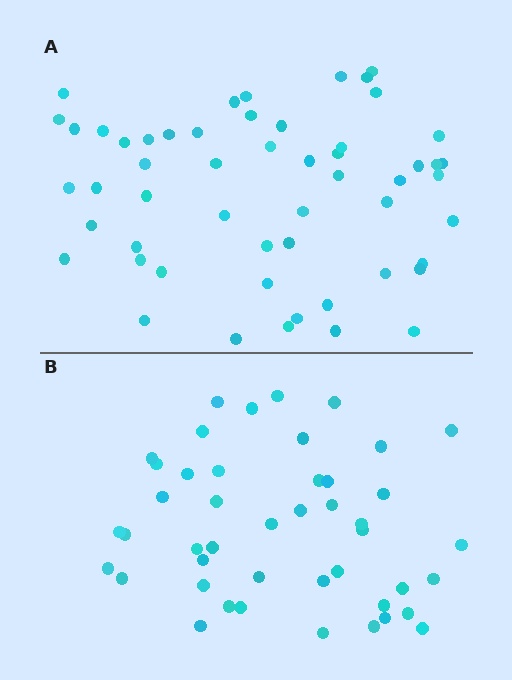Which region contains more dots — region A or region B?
Region A (the top region) has more dots.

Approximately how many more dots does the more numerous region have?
Region A has roughly 8 or so more dots than region B.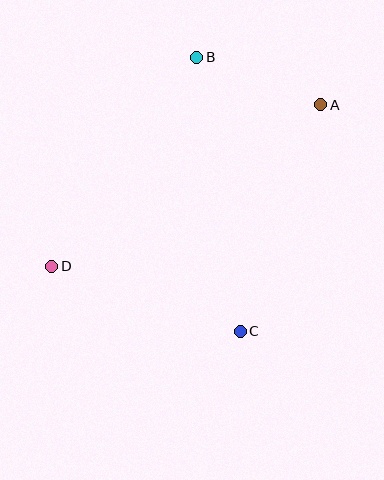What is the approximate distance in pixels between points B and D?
The distance between B and D is approximately 255 pixels.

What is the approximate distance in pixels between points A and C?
The distance between A and C is approximately 241 pixels.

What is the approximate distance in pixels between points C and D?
The distance between C and D is approximately 199 pixels.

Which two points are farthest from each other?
Points A and D are farthest from each other.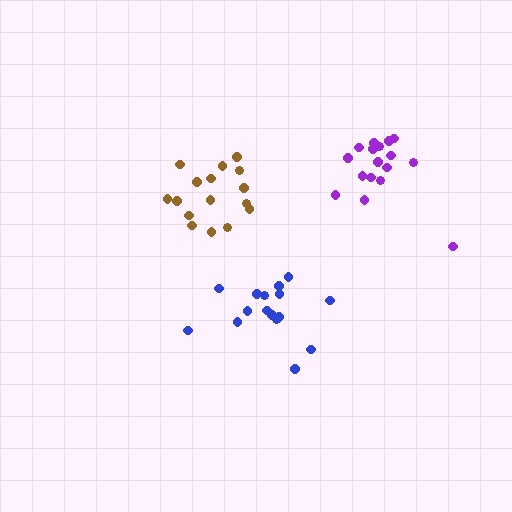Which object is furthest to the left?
The brown cluster is leftmost.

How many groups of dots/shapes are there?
There are 3 groups.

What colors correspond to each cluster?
The clusters are colored: brown, purple, blue.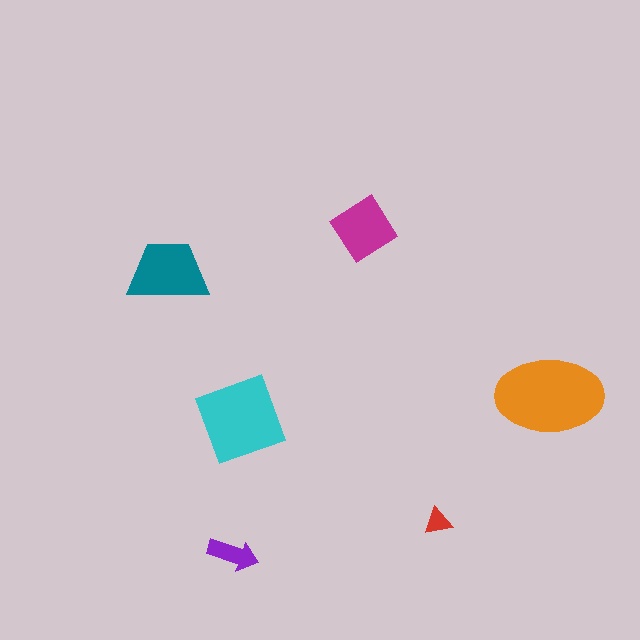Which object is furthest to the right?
The orange ellipse is rightmost.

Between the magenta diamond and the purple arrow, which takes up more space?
The magenta diamond.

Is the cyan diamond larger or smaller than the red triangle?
Larger.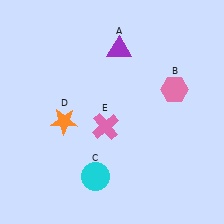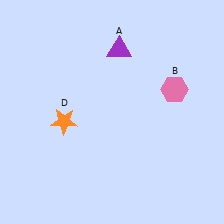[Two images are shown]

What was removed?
The cyan circle (C), the pink cross (E) were removed in Image 2.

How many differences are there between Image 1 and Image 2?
There are 2 differences between the two images.